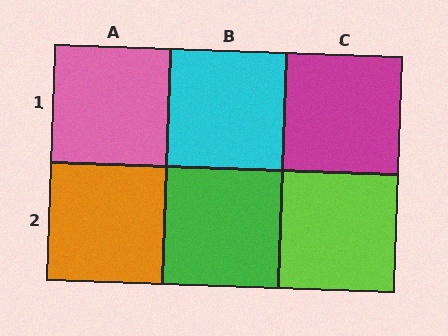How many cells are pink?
1 cell is pink.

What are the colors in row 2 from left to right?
Orange, green, lime.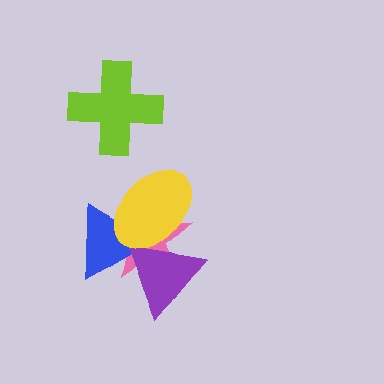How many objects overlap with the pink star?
3 objects overlap with the pink star.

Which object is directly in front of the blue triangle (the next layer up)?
The purple triangle is directly in front of the blue triangle.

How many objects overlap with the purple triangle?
3 objects overlap with the purple triangle.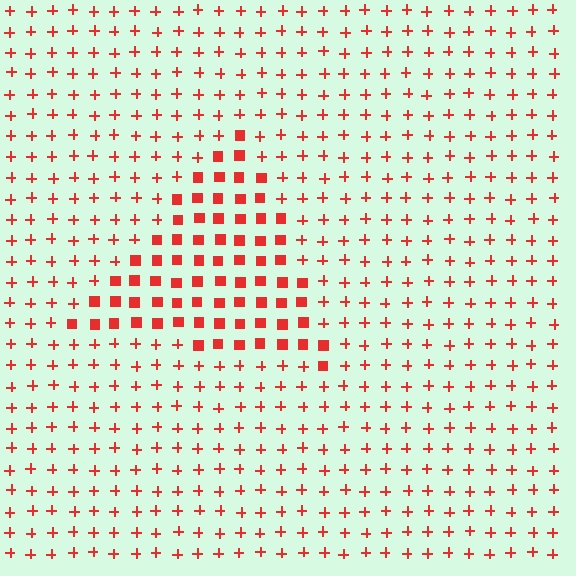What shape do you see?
I see a triangle.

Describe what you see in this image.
The image is filled with small red elements arranged in a uniform grid. A triangle-shaped region contains squares, while the surrounding area contains plus signs. The boundary is defined purely by the change in element shape.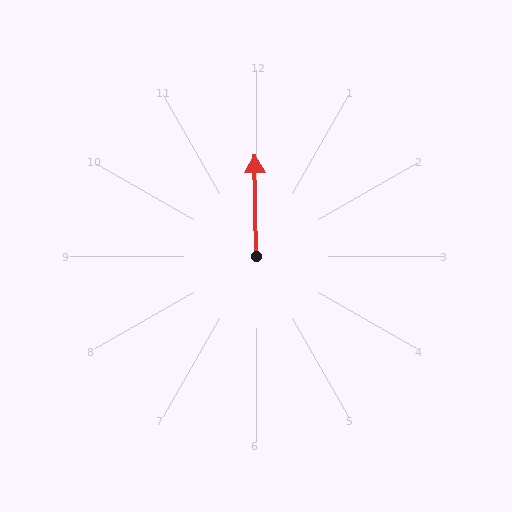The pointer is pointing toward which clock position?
Roughly 12 o'clock.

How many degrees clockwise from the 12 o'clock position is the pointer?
Approximately 359 degrees.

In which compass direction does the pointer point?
North.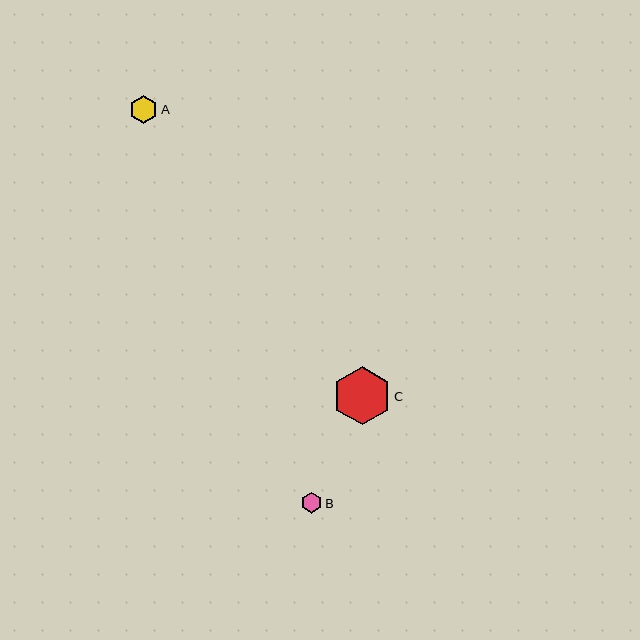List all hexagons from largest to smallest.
From largest to smallest: C, A, B.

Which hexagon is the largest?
Hexagon C is the largest with a size of approximately 58 pixels.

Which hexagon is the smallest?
Hexagon B is the smallest with a size of approximately 21 pixels.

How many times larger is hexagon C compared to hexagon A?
Hexagon C is approximately 2.1 times the size of hexagon A.